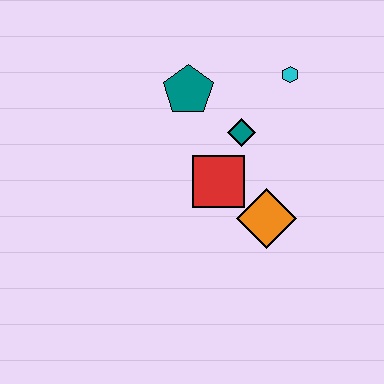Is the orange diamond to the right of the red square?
Yes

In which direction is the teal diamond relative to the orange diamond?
The teal diamond is above the orange diamond.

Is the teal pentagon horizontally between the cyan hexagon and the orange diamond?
No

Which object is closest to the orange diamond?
The red square is closest to the orange diamond.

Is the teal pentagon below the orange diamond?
No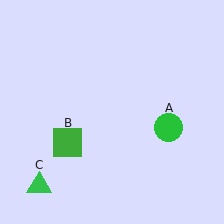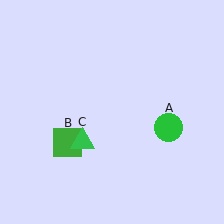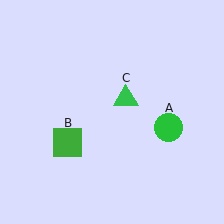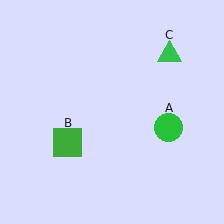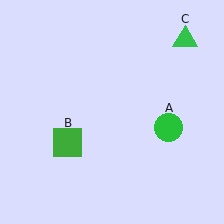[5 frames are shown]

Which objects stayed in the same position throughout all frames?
Green circle (object A) and green square (object B) remained stationary.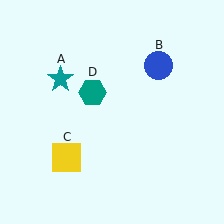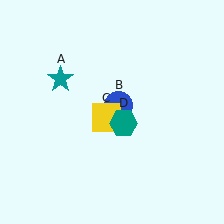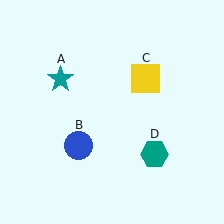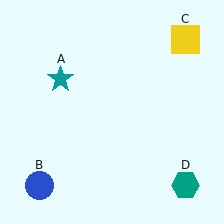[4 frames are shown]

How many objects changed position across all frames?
3 objects changed position: blue circle (object B), yellow square (object C), teal hexagon (object D).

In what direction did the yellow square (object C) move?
The yellow square (object C) moved up and to the right.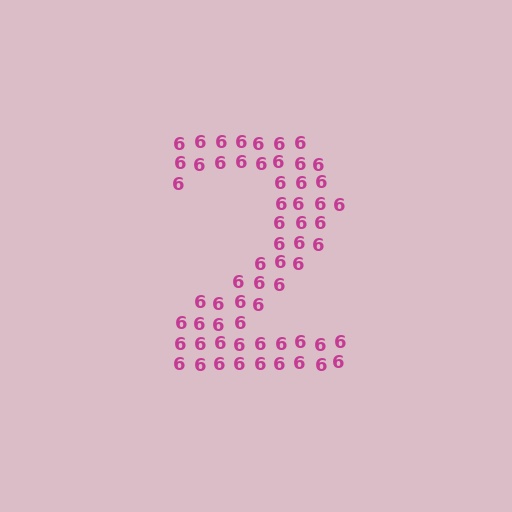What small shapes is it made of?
It is made of small digit 6's.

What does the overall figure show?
The overall figure shows the digit 2.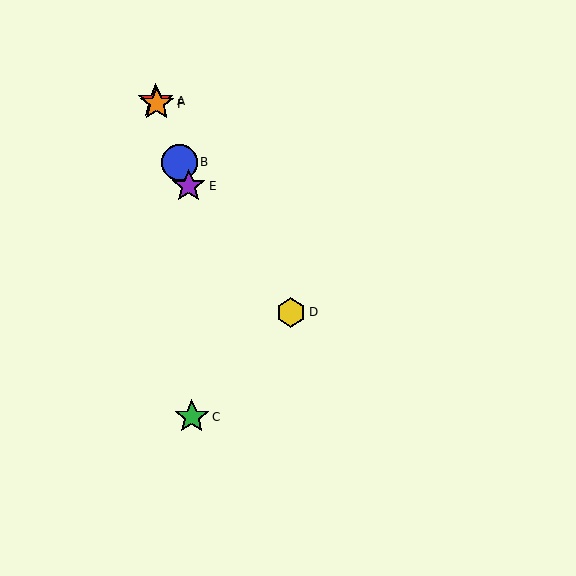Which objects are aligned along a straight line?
Objects A, B, E, F are aligned along a straight line.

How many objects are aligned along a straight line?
4 objects (A, B, E, F) are aligned along a straight line.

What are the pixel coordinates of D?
Object D is at (291, 313).